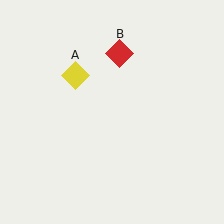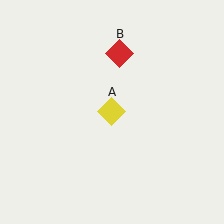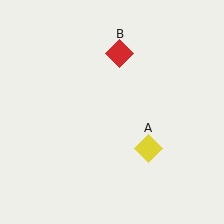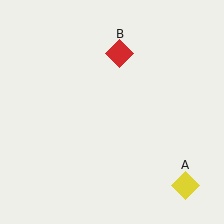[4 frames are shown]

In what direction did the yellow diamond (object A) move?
The yellow diamond (object A) moved down and to the right.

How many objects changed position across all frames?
1 object changed position: yellow diamond (object A).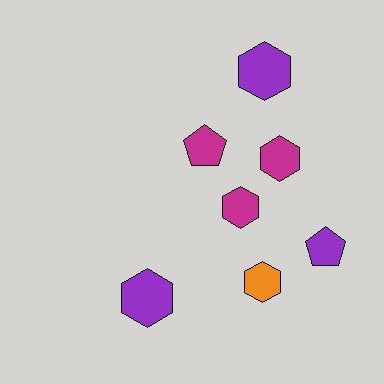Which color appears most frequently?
Magenta, with 3 objects.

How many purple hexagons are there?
There are 2 purple hexagons.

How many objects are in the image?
There are 7 objects.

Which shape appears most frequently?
Hexagon, with 5 objects.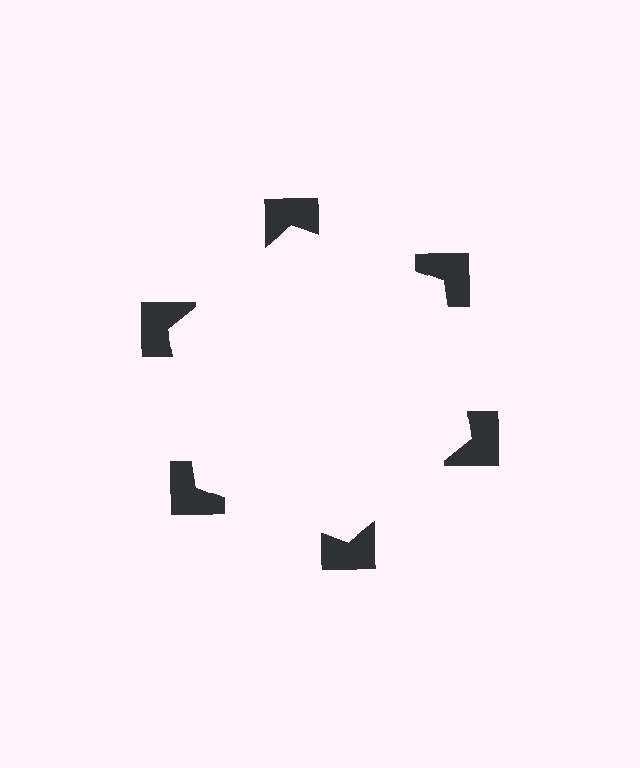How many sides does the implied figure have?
6 sides.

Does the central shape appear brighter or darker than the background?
It typically appears slightly brighter than the background, even though no actual brightness change is drawn.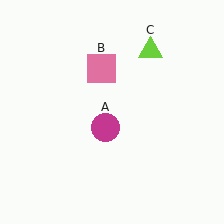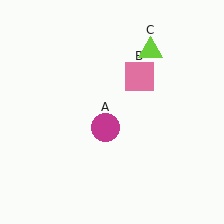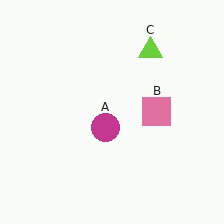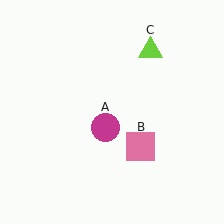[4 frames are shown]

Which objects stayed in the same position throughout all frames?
Magenta circle (object A) and lime triangle (object C) remained stationary.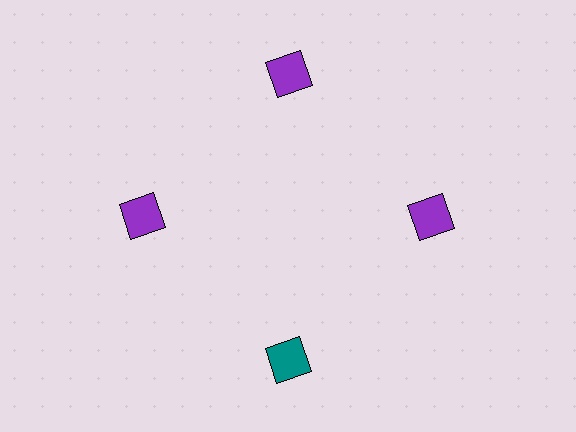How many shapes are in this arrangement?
There are 4 shapes arranged in a ring pattern.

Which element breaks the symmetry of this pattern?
The teal square at roughly the 6 o'clock position breaks the symmetry. All other shapes are purple squares.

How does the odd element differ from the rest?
It has a different color: teal instead of purple.